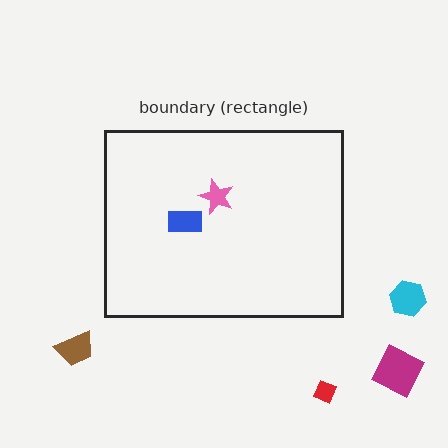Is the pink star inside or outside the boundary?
Inside.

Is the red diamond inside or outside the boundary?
Outside.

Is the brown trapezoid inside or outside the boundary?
Outside.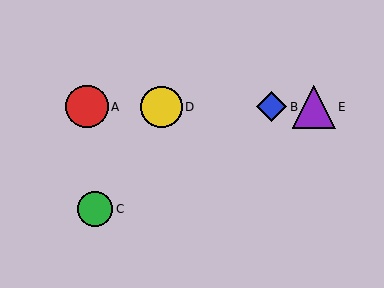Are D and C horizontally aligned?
No, D is at y≈107 and C is at y≈209.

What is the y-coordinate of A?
Object A is at y≈107.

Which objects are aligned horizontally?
Objects A, B, D, E are aligned horizontally.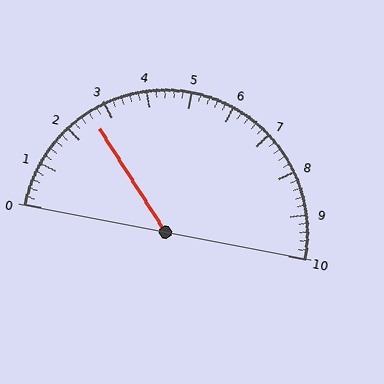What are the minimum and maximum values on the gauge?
The gauge ranges from 0 to 10.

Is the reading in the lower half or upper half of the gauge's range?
The reading is in the lower half of the range (0 to 10).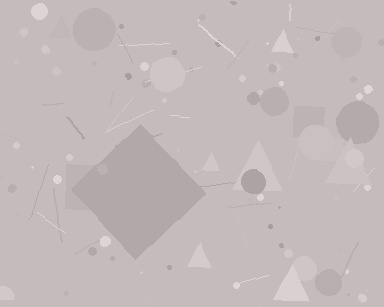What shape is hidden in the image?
A diamond is hidden in the image.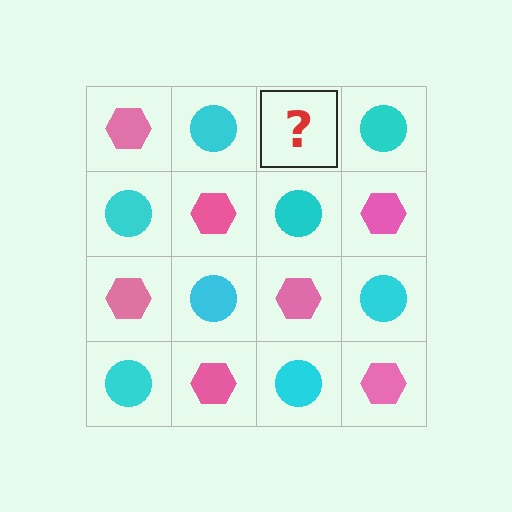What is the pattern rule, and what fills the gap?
The rule is that it alternates pink hexagon and cyan circle in a checkerboard pattern. The gap should be filled with a pink hexagon.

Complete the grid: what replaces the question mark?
The question mark should be replaced with a pink hexagon.